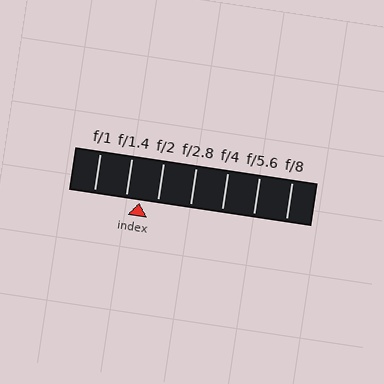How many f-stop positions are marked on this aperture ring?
There are 7 f-stop positions marked.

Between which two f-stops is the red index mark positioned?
The index mark is between f/1.4 and f/2.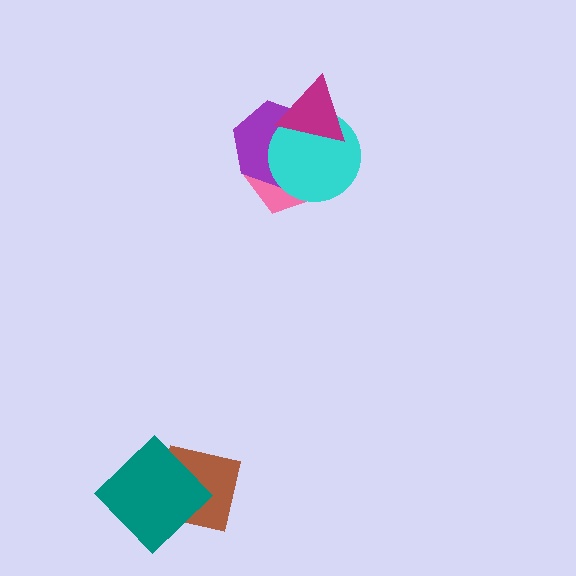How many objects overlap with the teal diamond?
1 object overlaps with the teal diamond.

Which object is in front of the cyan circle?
The magenta triangle is in front of the cyan circle.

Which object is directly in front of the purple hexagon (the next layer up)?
The cyan circle is directly in front of the purple hexagon.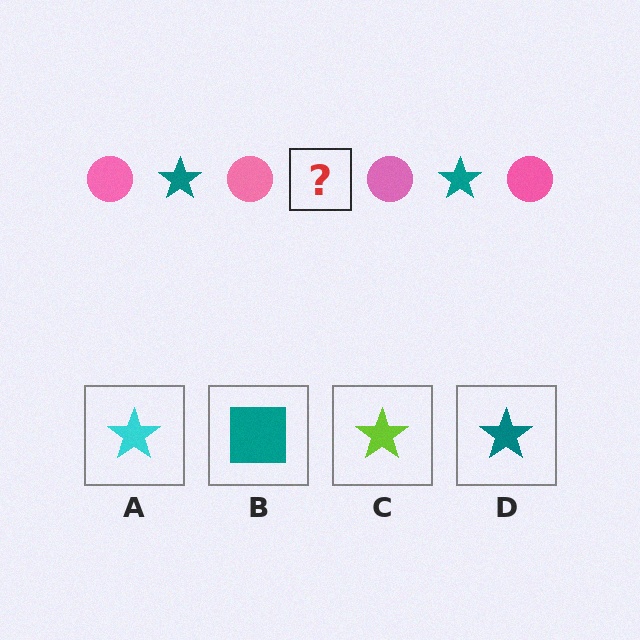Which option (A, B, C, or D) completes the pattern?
D.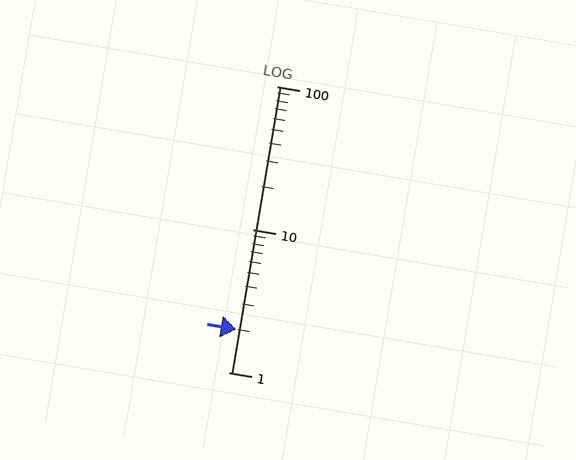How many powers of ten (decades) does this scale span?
The scale spans 2 decades, from 1 to 100.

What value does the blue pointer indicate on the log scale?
The pointer indicates approximately 2.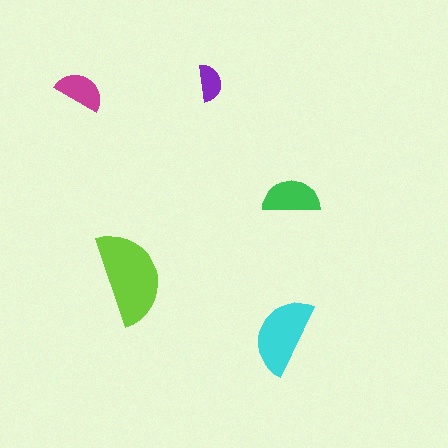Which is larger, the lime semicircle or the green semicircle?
The lime one.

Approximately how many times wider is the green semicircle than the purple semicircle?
About 1.5 times wider.